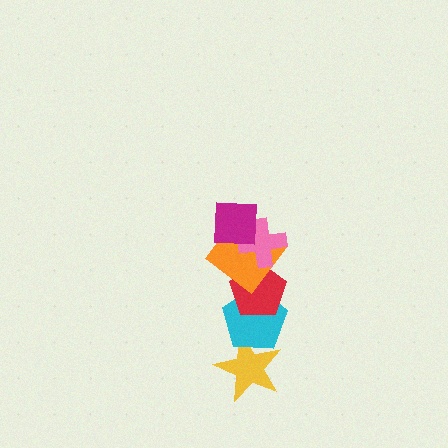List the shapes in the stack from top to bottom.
From top to bottom: the magenta square, the pink cross, the orange diamond, the red pentagon, the cyan pentagon, the yellow star.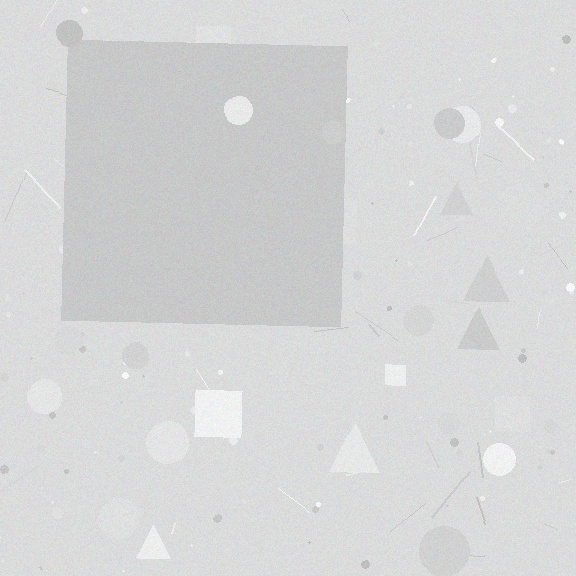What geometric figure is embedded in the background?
A square is embedded in the background.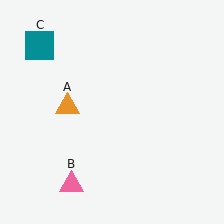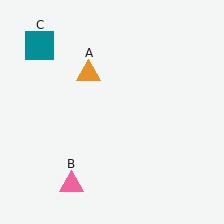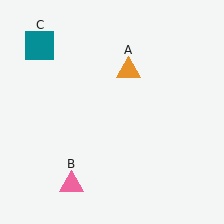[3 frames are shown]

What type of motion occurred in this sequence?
The orange triangle (object A) rotated clockwise around the center of the scene.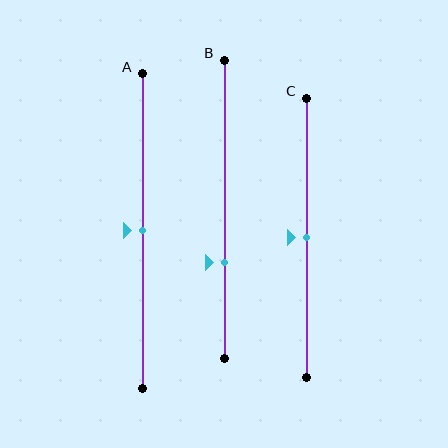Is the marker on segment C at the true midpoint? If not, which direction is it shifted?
Yes, the marker on segment C is at the true midpoint.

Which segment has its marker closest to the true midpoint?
Segment A has its marker closest to the true midpoint.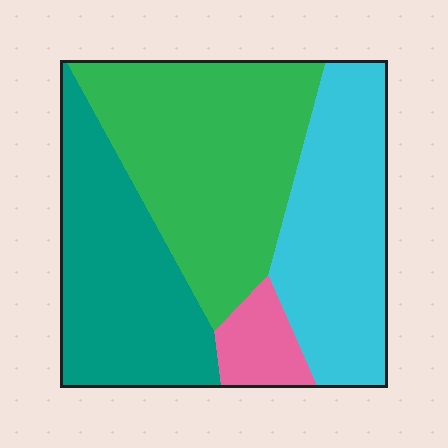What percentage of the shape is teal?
Teal takes up between a quarter and a half of the shape.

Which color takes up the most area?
Green, at roughly 35%.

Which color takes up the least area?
Pink, at roughly 5%.